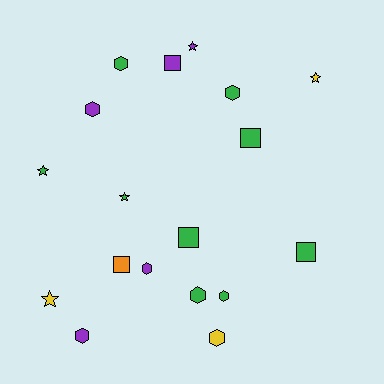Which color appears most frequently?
Green, with 9 objects.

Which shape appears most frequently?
Hexagon, with 8 objects.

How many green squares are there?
There are 3 green squares.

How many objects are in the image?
There are 18 objects.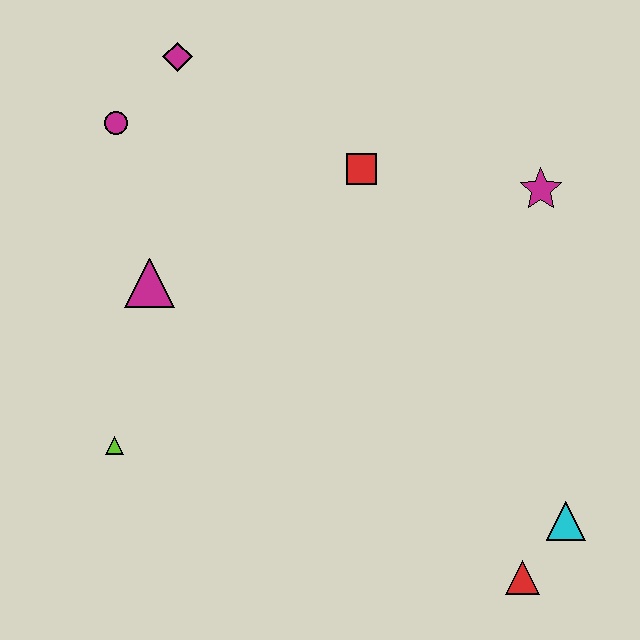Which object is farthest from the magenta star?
The lime triangle is farthest from the magenta star.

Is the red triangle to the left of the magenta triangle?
No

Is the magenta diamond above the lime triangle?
Yes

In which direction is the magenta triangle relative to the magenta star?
The magenta triangle is to the left of the magenta star.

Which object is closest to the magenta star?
The red square is closest to the magenta star.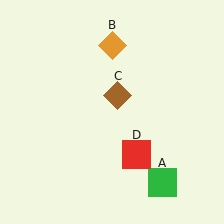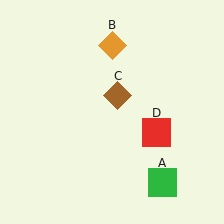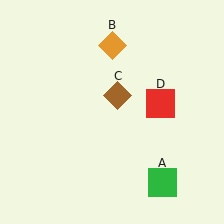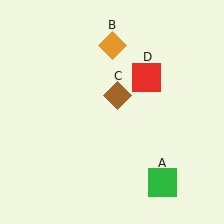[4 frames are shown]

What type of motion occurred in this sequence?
The red square (object D) rotated counterclockwise around the center of the scene.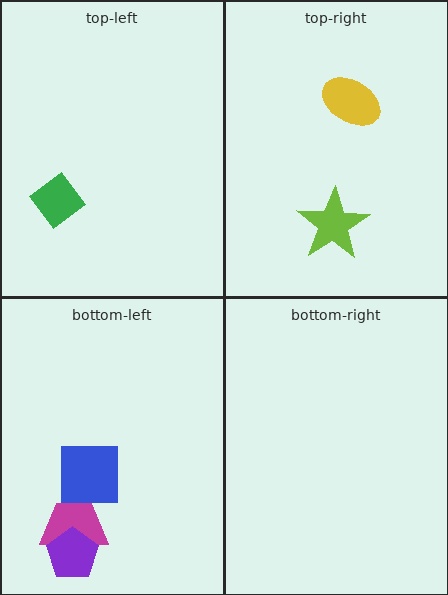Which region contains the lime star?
The top-right region.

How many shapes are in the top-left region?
1.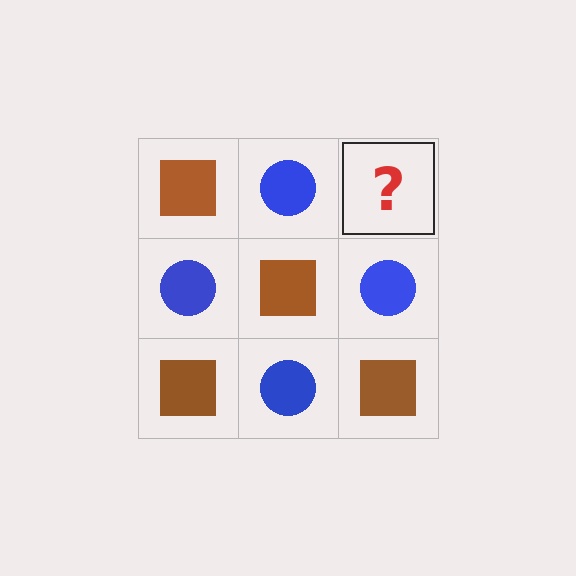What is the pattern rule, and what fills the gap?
The rule is that it alternates brown square and blue circle in a checkerboard pattern. The gap should be filled with a brown square.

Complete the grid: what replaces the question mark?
The question mark should be replaced with a brown square.